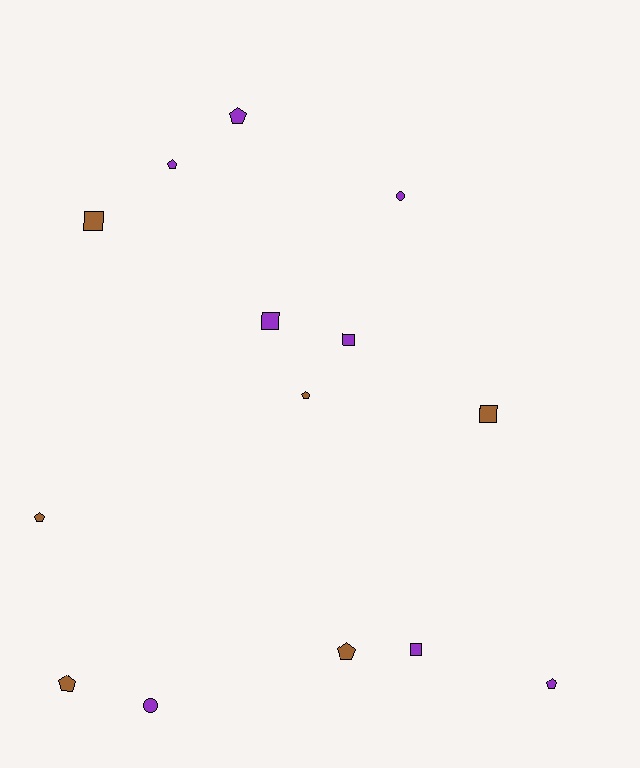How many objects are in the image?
There are 14 objects.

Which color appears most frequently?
Purple, with 8 objects.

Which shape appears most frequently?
Pentagon, with 7 objects.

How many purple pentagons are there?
There are 3 purple pentagons.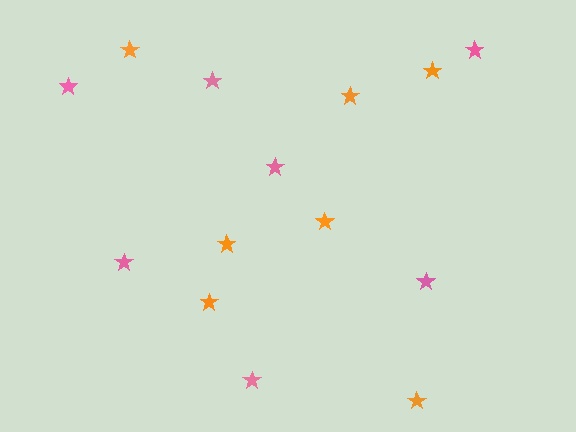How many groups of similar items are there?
There are 2 groups: one group of orange stars (7) and one group of pink stars (7).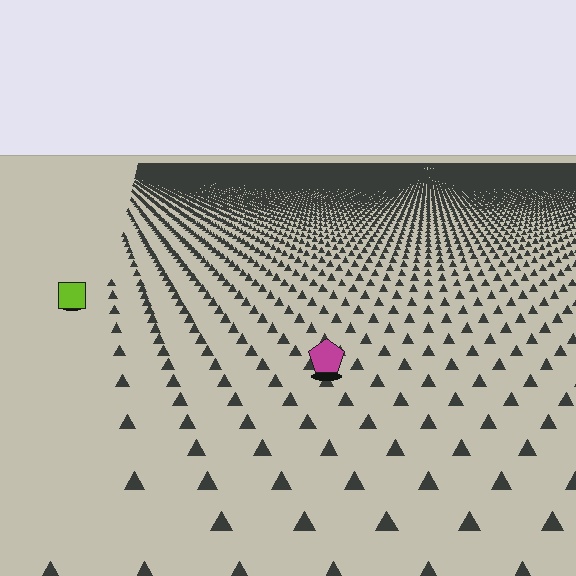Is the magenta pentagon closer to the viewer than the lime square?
Yes. The magenta pentagon is closer — you can tell from the texture gradient: the ground texture is coarser near it.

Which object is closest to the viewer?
The magenta pentagon is closest. The texture marks near it are larger and more spread out.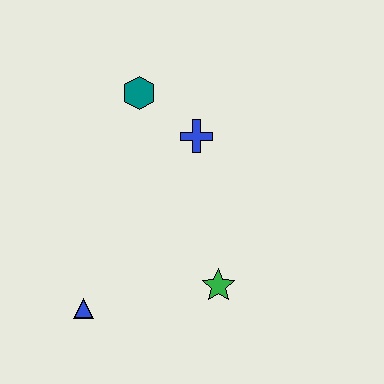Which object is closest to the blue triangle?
The green star is closest to the blue triangle.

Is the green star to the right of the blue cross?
Yes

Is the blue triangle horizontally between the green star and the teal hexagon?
No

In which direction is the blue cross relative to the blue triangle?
The blue cross is above the blue triangle.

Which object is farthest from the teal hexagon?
The blue triangle is farthest from the teal hexagon.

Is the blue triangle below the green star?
Yes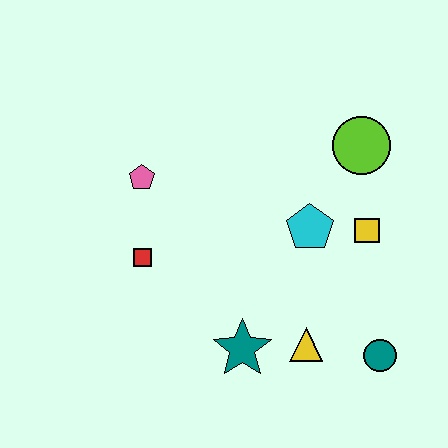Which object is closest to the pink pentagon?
The red square is closest to the pink pentagon.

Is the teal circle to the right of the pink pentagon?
Yes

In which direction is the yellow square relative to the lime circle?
The yellow square is below the lime circle.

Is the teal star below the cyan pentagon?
Yes